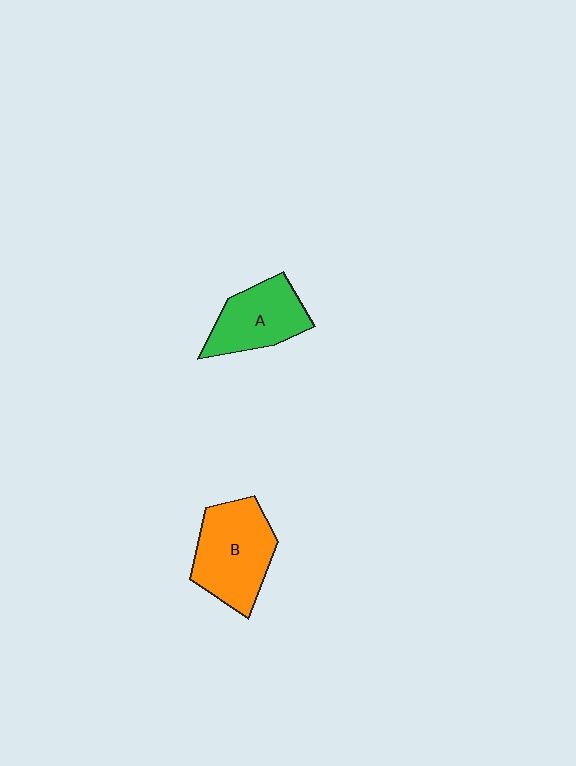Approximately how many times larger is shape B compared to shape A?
Approximately 1.3 times.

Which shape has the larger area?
Shape B (orange).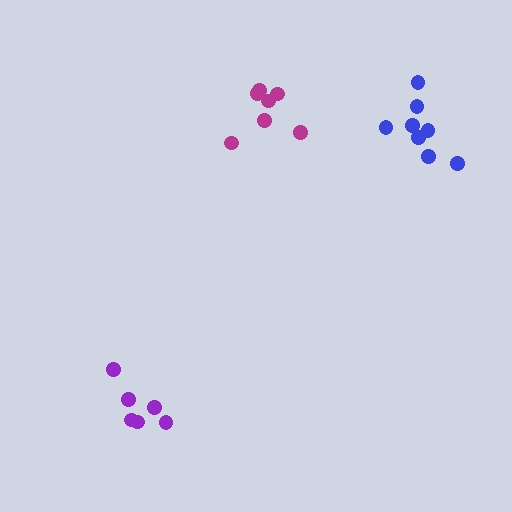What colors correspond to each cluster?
The clusters are colored: blue, purple, magenta.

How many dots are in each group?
Group 1: 8 dots, Group 2: 6 dots, Group 3: 7 dots (21 total).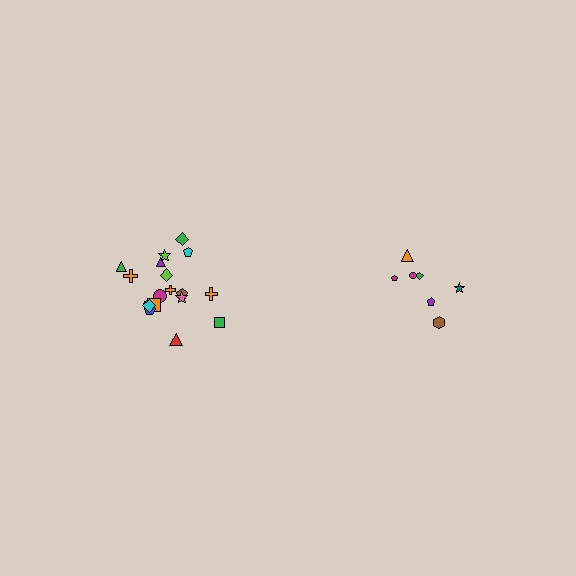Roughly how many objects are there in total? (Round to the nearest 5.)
Roughly 25 objects in total.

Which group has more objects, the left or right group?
The left group.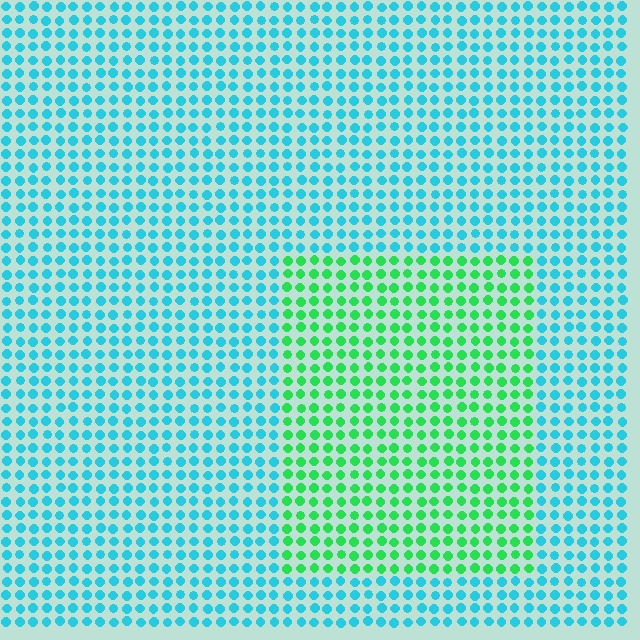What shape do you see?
I see a rectangle.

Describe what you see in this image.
The image is filled with small cyan elements in a uniform arrangement. A rectangle-shaped region is visible where the elements are tinted to a slightly different hue, forming a subtle color boundary.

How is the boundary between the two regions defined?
The boundary is defined purely by a slight shift in hue (about 53 degrees). Spacing, size, and orientation are identical on both sides.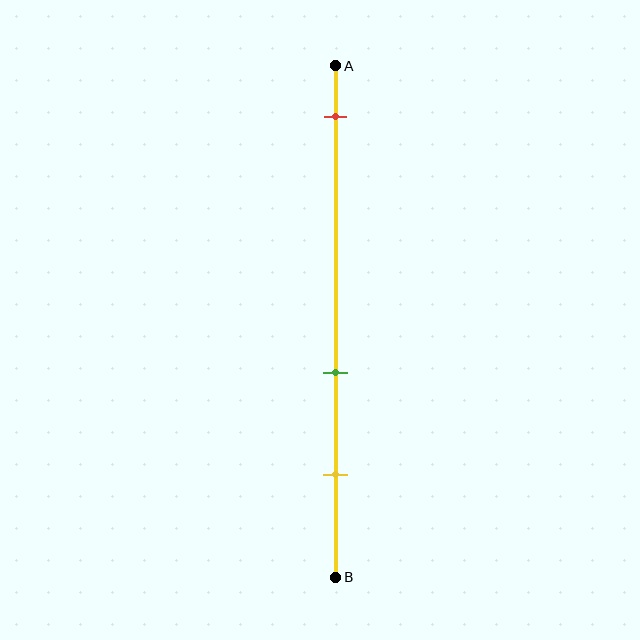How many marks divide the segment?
There are 3 marks dividing the segment.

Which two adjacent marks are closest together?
The green and yellow marks are the closest adjacent pair.